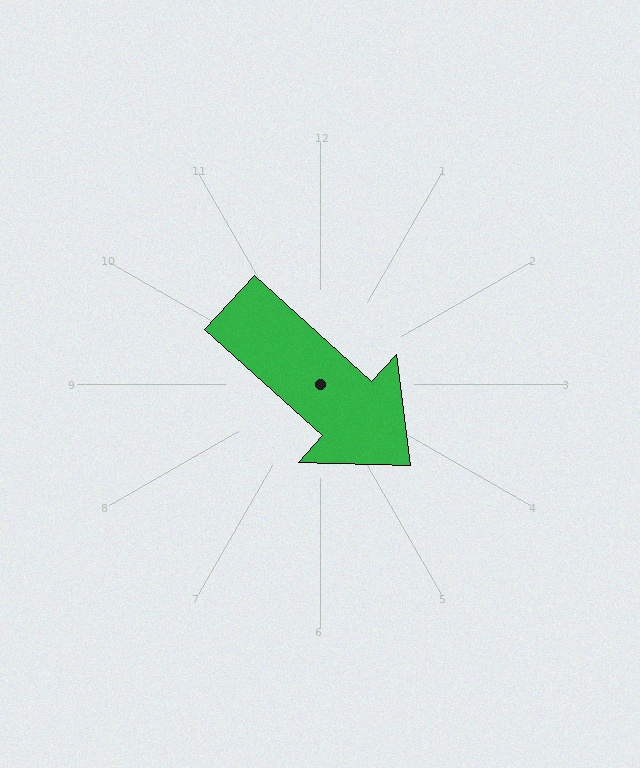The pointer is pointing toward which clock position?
Roughly 4 o'clock.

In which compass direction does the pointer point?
Southeast.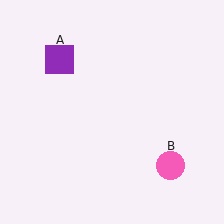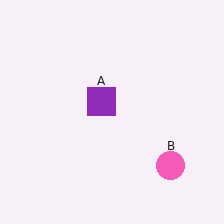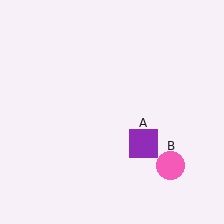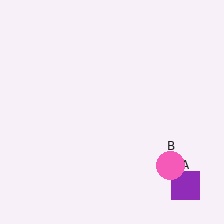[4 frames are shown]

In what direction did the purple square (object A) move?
The purple square (object A) moved down and to the right.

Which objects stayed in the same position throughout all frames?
Pink circle (object B) remained stationary.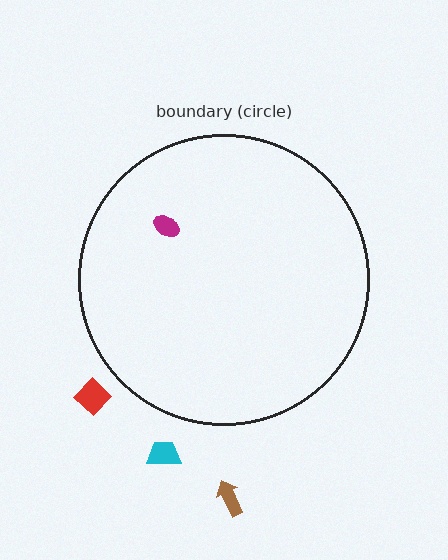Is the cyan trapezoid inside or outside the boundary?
Outside.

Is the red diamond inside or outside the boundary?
Outside.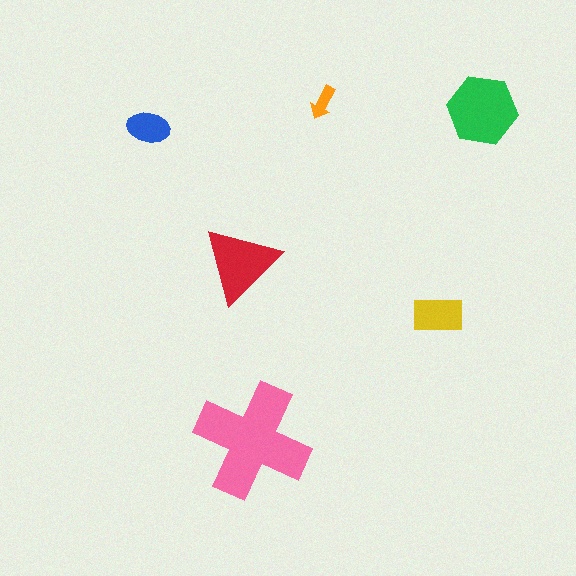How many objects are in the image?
There are 6 objects in the image.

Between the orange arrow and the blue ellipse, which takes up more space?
The blue ellipse.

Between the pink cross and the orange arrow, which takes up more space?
The pink cross.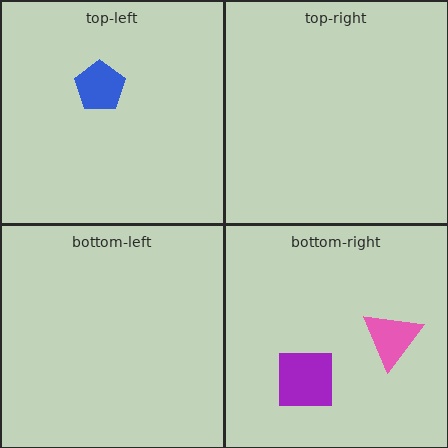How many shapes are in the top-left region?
1.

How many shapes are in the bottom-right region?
2.